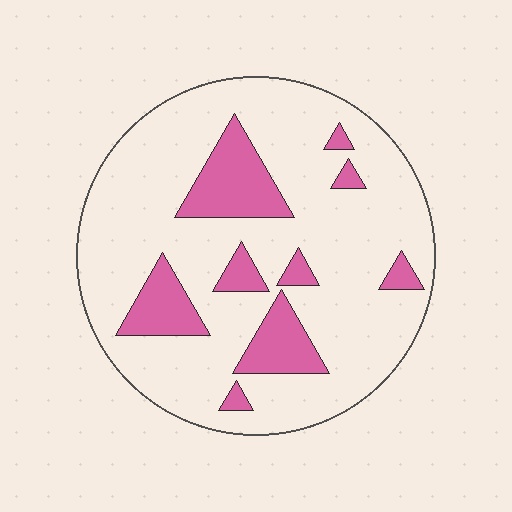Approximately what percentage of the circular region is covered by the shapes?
Approximately 20%.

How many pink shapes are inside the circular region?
9.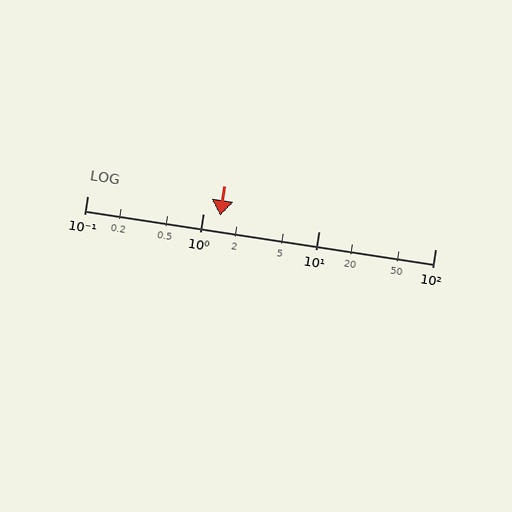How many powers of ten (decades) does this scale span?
The scale spans 3 decades, from 0.1 to 100.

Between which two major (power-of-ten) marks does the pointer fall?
The pointer is between 1 and 10.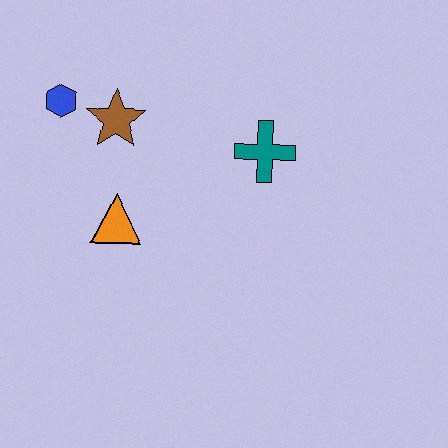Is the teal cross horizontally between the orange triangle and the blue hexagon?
No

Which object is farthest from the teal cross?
The blue hexagon is farthest from the teal cross.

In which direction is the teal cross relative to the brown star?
The teal cross is to the right of the brown star.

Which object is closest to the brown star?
The blue hexagon is closest to the brown star.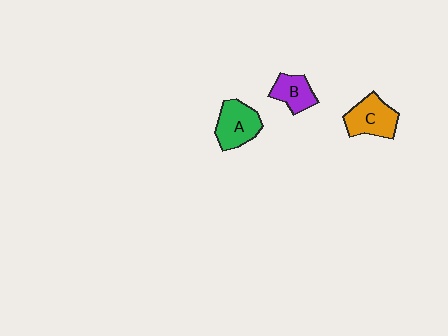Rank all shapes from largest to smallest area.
From largest to smallest: C (orange), A (green), B (purple).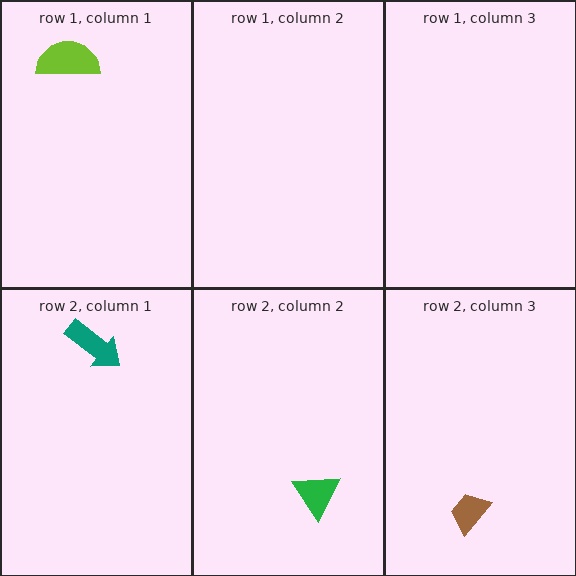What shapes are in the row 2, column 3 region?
The brown trapezoid.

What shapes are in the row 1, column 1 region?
The lime semicircle.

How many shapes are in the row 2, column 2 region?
1.